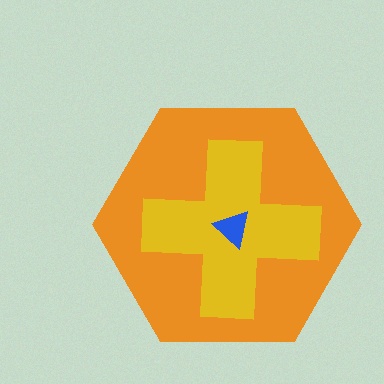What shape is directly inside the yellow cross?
The blue triangle.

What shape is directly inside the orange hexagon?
The yellow cross.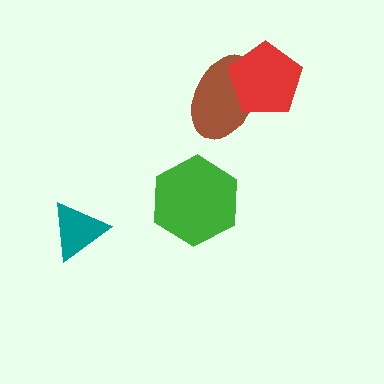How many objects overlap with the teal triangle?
0 objects overlap with the teal triangle.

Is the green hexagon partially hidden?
No, no other shape covers it.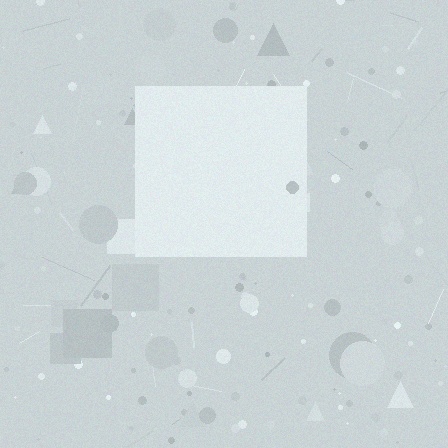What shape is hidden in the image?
A square is hidden in the image.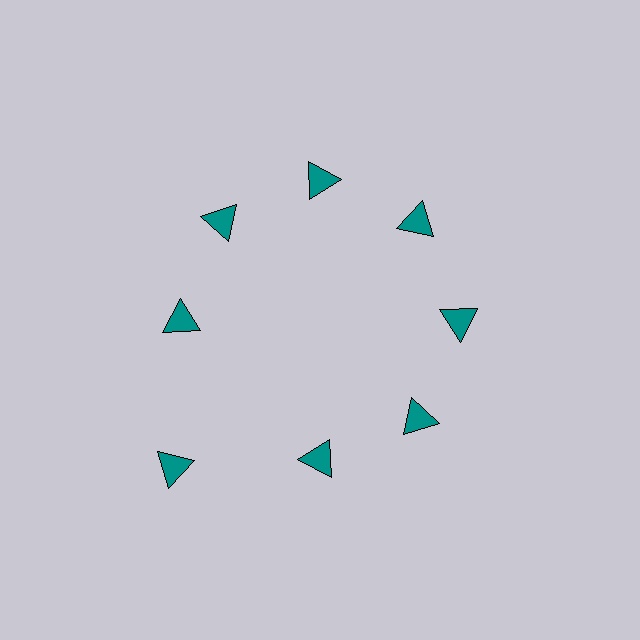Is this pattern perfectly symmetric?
No. The 8 teal triangles are arranged in a ring, but one element near the 8 o'clock position is pushed outward from the center, breaking the 8-fold rotational symmetry.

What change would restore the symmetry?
The symmetry would be restored by moving it inward, back onto the ring so that all 8 triangles sit at equal angles and equal distance from the center.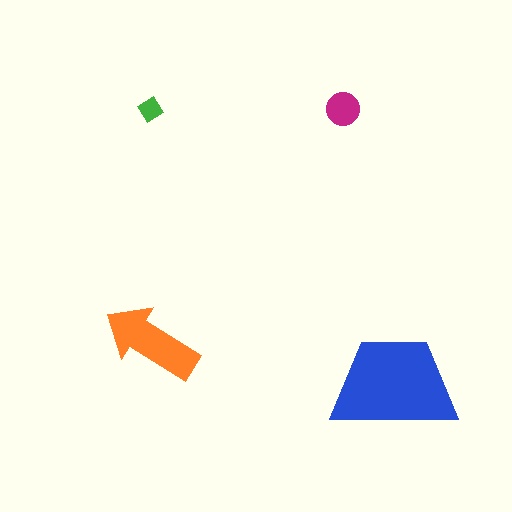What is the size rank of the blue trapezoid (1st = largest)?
1st.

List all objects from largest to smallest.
The blue trapezoid, the orange arrow, the magenta circle, the green diamond.